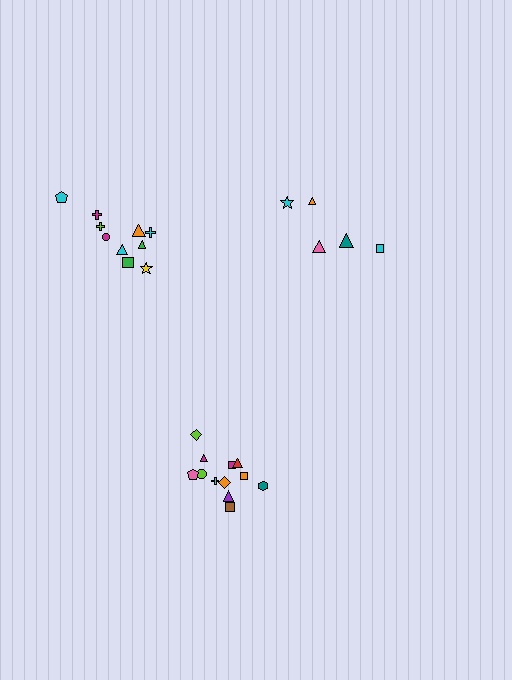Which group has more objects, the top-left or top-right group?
The top-left group.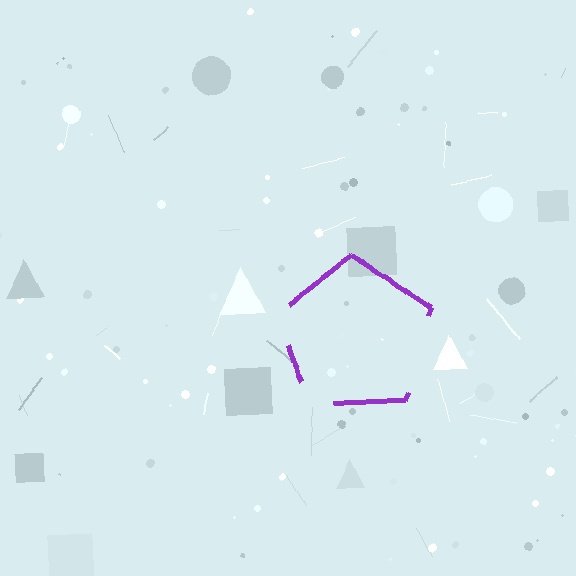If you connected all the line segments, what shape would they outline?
They would outline a pentagon.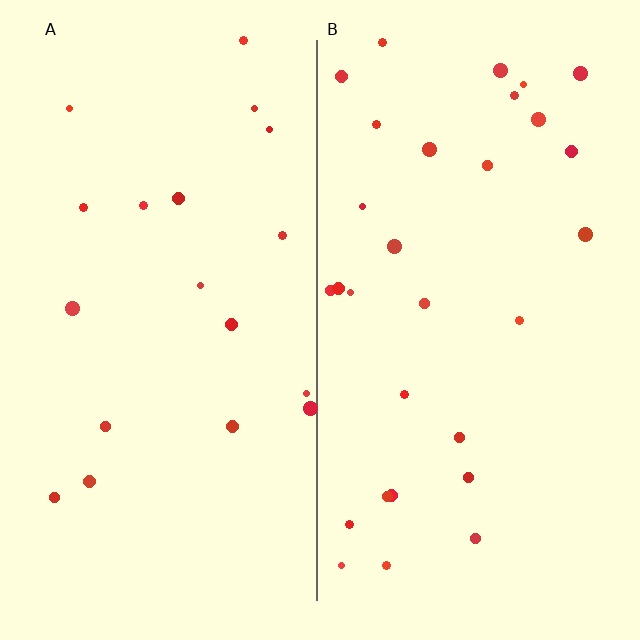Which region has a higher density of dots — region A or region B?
B (the right).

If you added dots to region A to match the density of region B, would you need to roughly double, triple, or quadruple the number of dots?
Approximately double.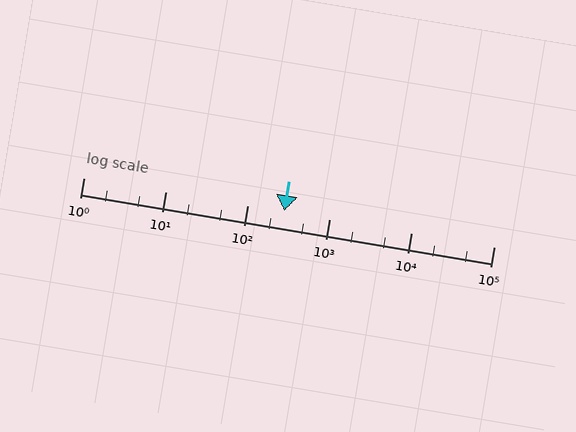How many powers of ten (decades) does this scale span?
The scale spans 5 decades, from 1 to 100000.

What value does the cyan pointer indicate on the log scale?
The pointer indicates approximately 280.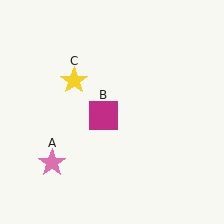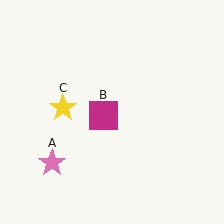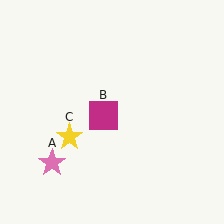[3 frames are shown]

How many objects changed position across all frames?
1 object changed position: yellow star (object C).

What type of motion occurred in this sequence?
The yellow star (object C) rotated counterclockwise around the center of the scene.